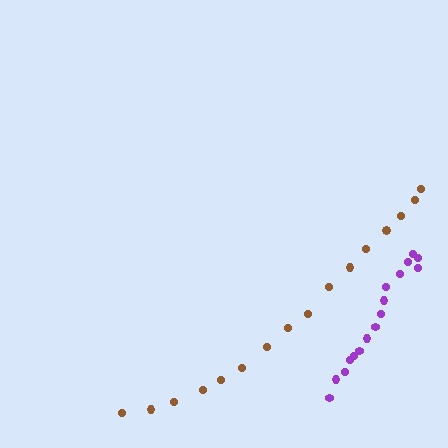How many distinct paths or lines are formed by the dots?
There are 2 distinct paths.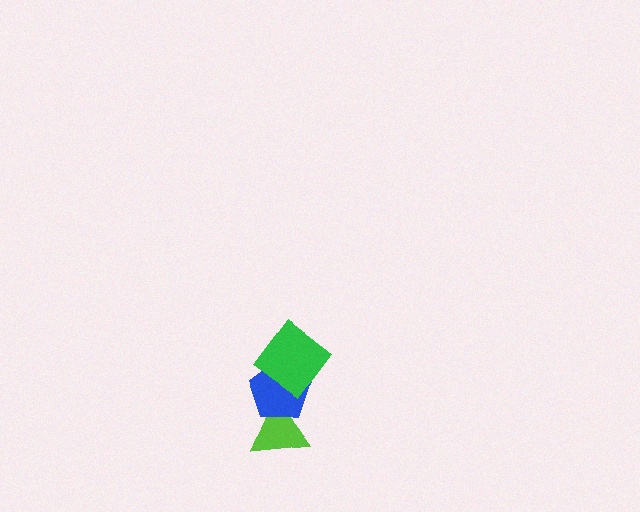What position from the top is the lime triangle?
The lime triangle is 3rd from the top.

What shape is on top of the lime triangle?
The blue pentagon is on top of the lime triangle.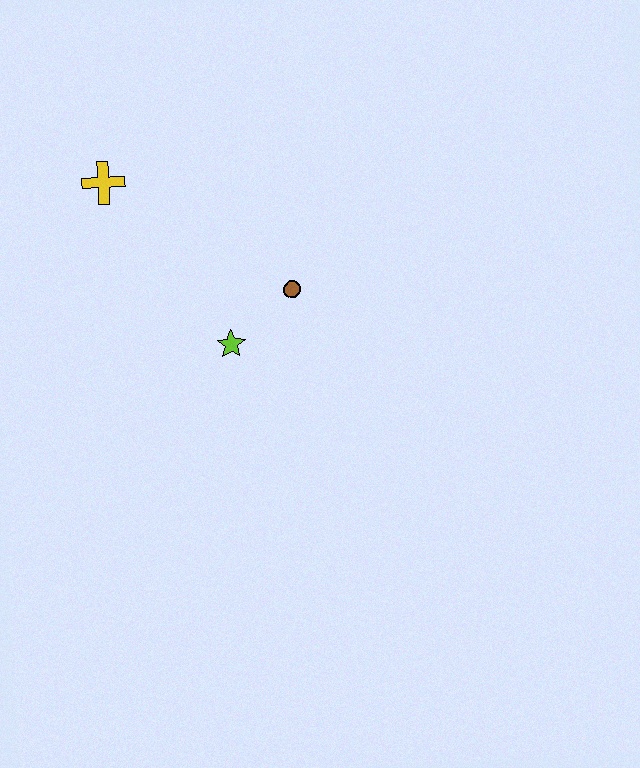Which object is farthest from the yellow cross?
The brown circle is farthest from the yellow cross.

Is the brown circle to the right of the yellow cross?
Yes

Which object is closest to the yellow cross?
The lime star is closest to the yellow cross.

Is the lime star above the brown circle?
No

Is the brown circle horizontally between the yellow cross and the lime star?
No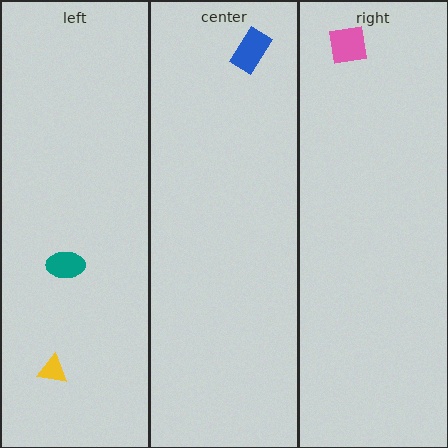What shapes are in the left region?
The teal ellipse, the yellow triangle.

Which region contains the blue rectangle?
The center region.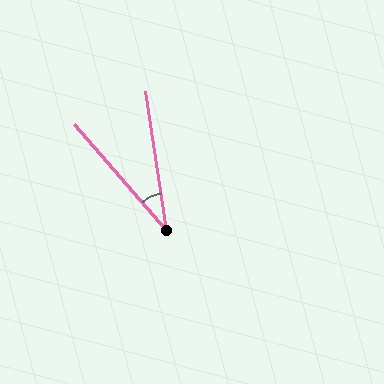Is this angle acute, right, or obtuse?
It is acute.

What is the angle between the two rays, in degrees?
Approximately 33 degrees.